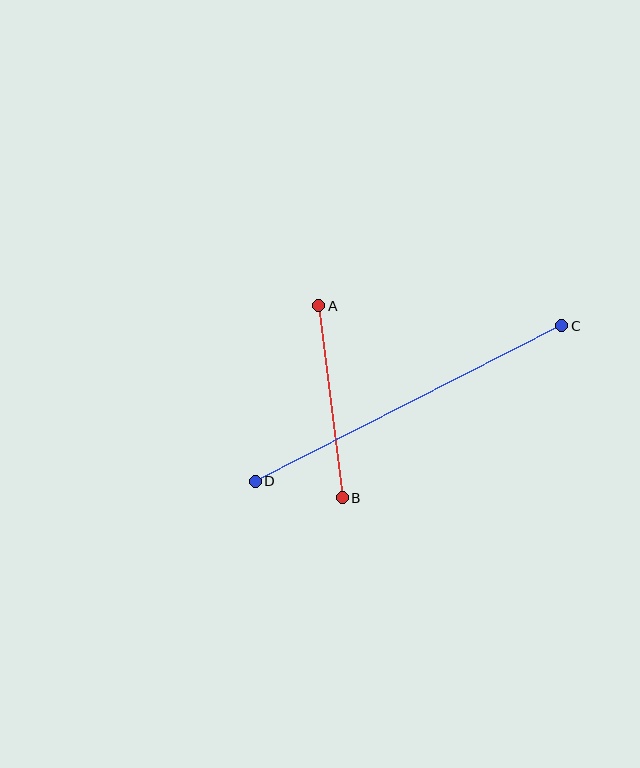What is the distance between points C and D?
The distance is approximately 344 pixels.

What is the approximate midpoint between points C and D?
The midpoint is at approximately (409, 404) pixels.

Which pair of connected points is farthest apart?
Points C and D are farthest apart.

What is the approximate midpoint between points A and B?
The midpoint is at approximately (330, 402) pixels.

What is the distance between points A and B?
The distance is approximately 193 pixels.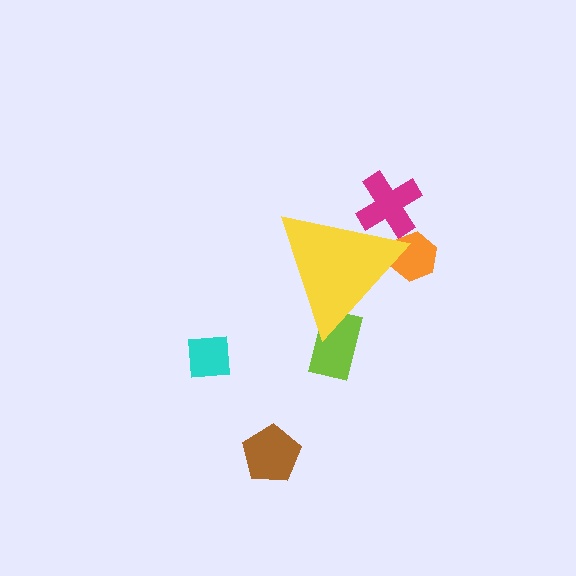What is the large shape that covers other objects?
A yellow triangle.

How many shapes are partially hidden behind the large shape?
3 shapes are partially hidden.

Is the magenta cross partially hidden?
Yes, the magenta cross is partially hidden behind the yellow triangle.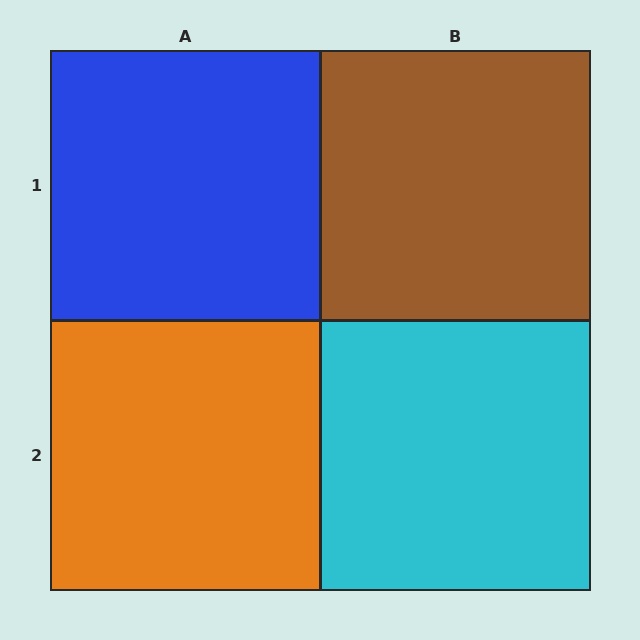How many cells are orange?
1 cell is orange.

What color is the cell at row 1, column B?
Brown.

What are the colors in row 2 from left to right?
Orange, cyan.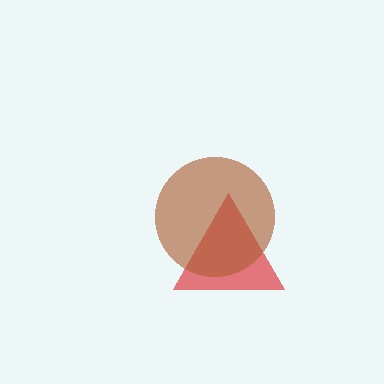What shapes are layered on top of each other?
The layered shapes are: a red triangle, a brown circle.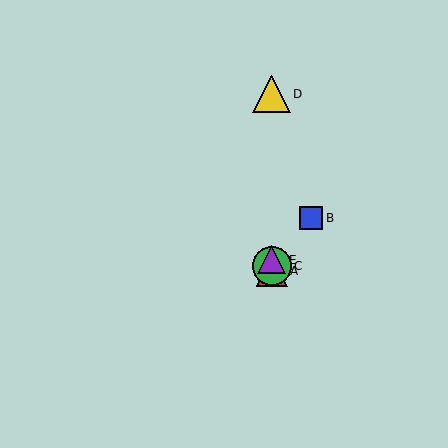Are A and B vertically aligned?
No, A is at x≈272 and B is at x≈311.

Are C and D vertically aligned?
Yes, both are at x≈272.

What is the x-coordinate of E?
Object E is at x≈272.